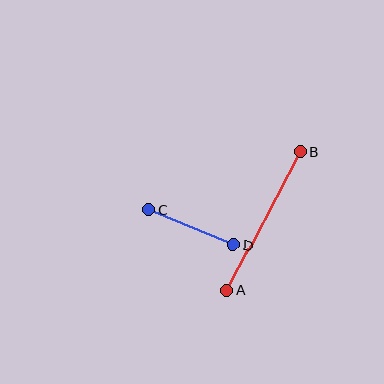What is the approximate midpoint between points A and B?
The midpoint is at approximately (264, 221) pixels.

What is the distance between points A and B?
The distance is approximately 157 pixels.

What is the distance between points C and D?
The distance is approximately 92 pixels.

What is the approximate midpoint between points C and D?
The midpoint is at approximately (191, 227) pixels.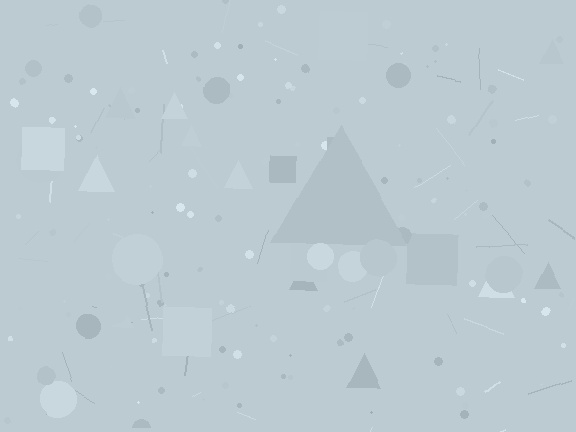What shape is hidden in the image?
A triangle is hidden in the image.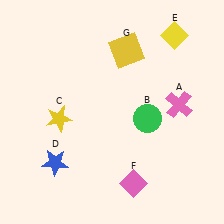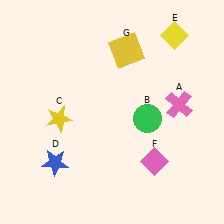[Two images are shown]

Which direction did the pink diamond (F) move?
The pink diamond (F) moved up.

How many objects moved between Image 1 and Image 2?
1 object moved between the two images.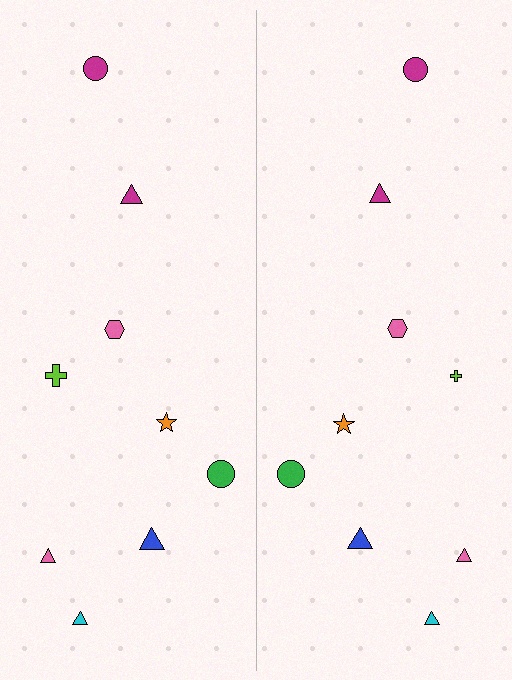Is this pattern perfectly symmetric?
No, the pattern is not perfectly symmetric. The lime cross on the right side has a different size than its mirror counterpart.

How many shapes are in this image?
There are 18 shapes in this image.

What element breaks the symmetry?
The lime cross on the right side has a different size than its mirror counterpart.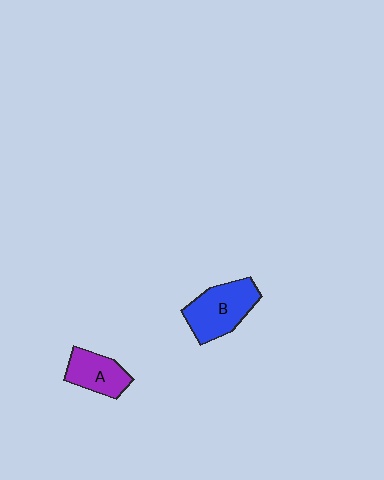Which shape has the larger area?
Shape B (blue).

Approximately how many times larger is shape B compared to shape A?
Approximately 1.4 times.